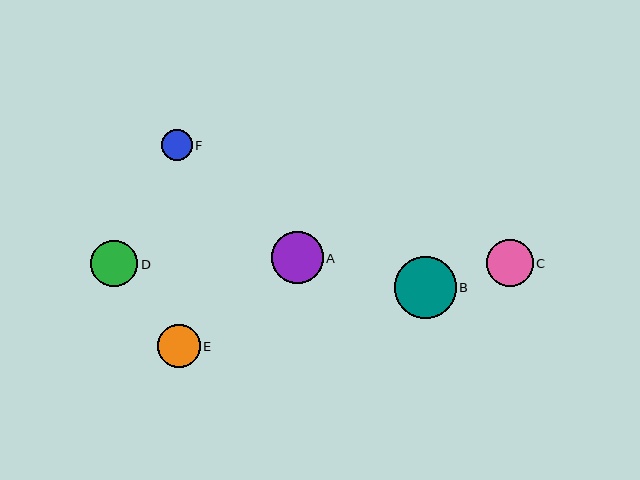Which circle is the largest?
Circle B is the largest with a size of approximately 62 pixels.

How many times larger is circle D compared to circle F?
Circle D is approximately 1.5 times the size of circle F.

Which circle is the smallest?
Circle F is the smallest with a size of approximately 31 pixels.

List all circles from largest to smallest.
From largest to smallest: B, A, C, D, E, F.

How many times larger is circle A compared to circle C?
Circle A is approximately 1.1 times the size of circle C.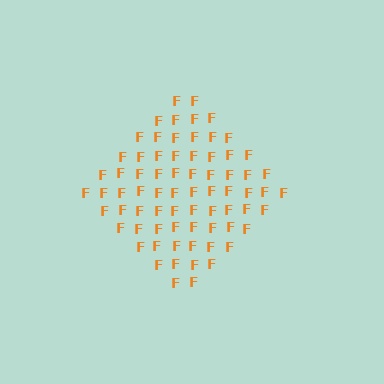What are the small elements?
The small elements are letter F's.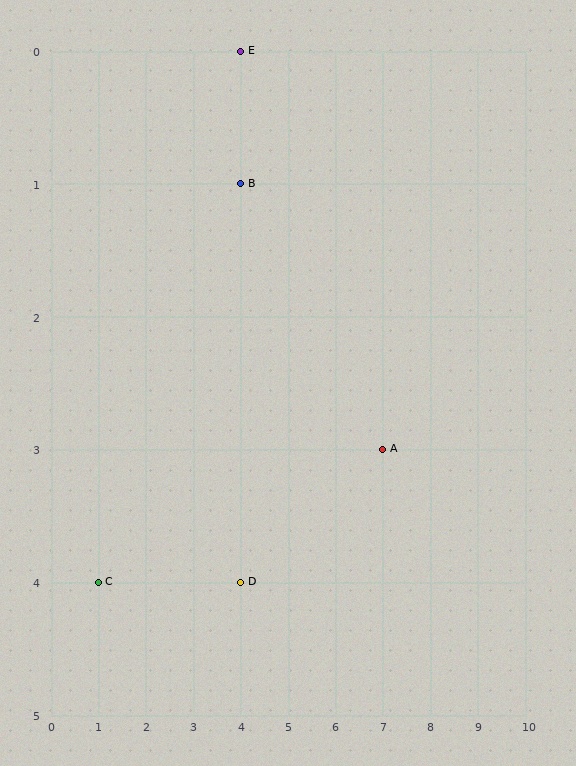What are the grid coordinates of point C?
Point C is at grid coordinates (1, 4).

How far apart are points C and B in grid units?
Points C and B are 3 columns and 3 rows apart (about 4.2 grid units diagonally).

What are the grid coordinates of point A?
Point A is at grid coordinates (7, 3).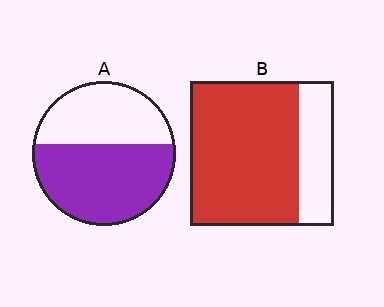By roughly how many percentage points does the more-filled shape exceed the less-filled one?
By roughly 15 percentage points (B over A).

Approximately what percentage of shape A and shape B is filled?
A is approximately 60% and B is approximately 75%.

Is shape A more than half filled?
Yes.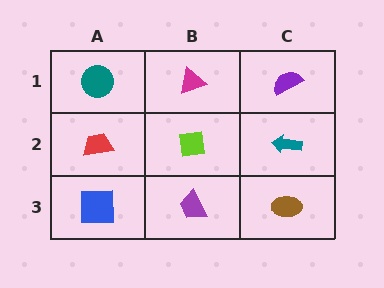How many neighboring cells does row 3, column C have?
2.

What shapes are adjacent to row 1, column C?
A teal arrow (row 2, column C), a magenta triangle (row 1, column B).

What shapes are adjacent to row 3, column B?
A lime square (row 2, column B), a blue square (row 3, column A), a brown ellipse (row 3, column C).